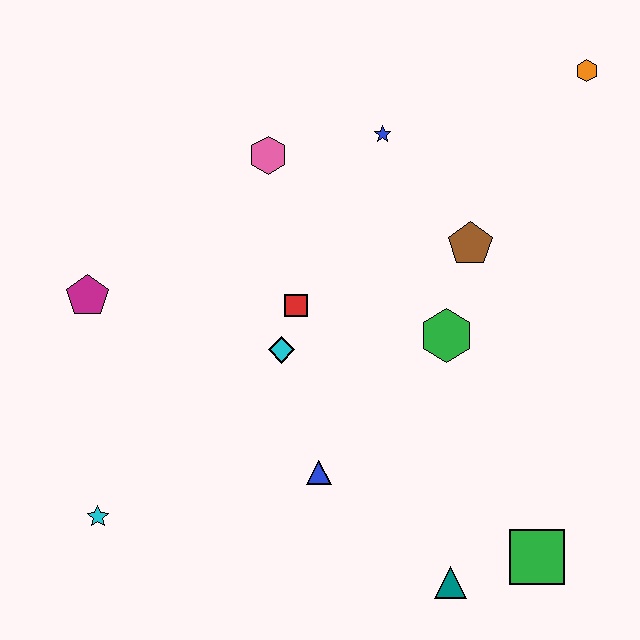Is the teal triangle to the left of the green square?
Yes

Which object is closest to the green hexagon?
The brown pentagon is closest to the green hexagon.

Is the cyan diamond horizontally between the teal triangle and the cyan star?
Yes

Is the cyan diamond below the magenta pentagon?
Yes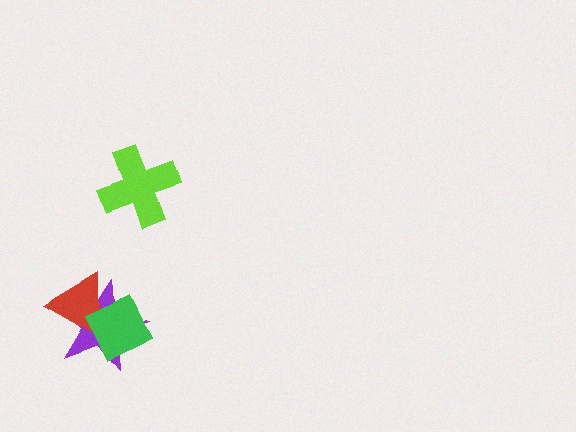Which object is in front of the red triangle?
The green diamond is in front of the red triangle.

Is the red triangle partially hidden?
Yes, it is partially covered by another shape.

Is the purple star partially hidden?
Yes, it is partially covered by another shape.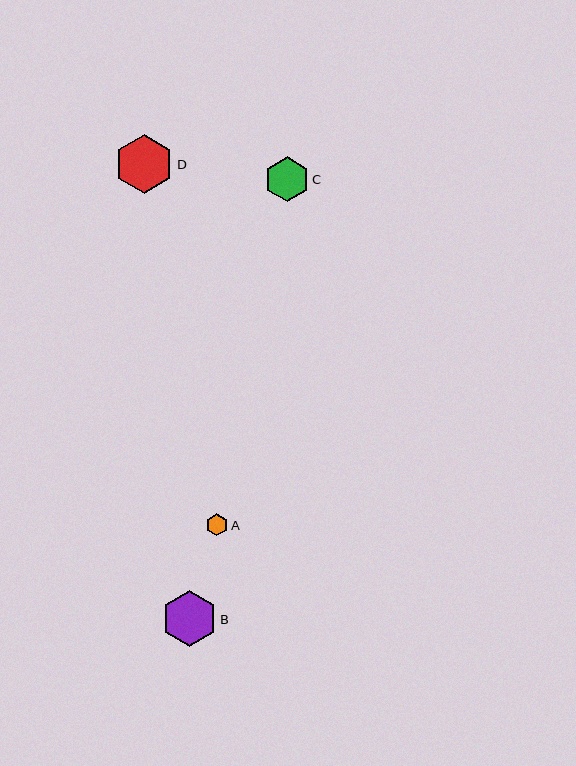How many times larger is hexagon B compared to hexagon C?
Hexagon B is approximately 1.2 times the size of hexagon C.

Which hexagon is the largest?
Hexagon D is the largest with a size of approximately 58 pixels.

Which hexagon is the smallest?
Hexagon A is the smallest with a size of approximately 22 pixels.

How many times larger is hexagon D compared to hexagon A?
Hexagon D is approximately 2.7 times the size of hexagon A.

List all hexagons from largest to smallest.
From largest to smallest: D, B, C, A.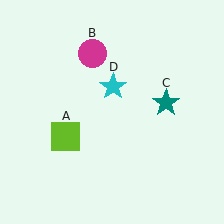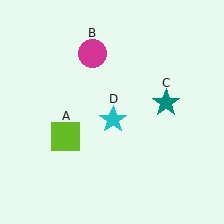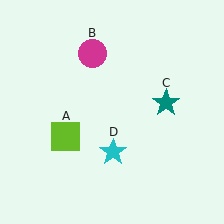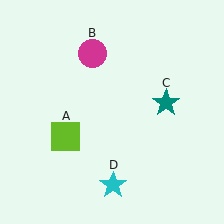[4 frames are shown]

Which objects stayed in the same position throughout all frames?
Lime square (object A) and magenta circle (object B) and teal star (object C) remained stationary.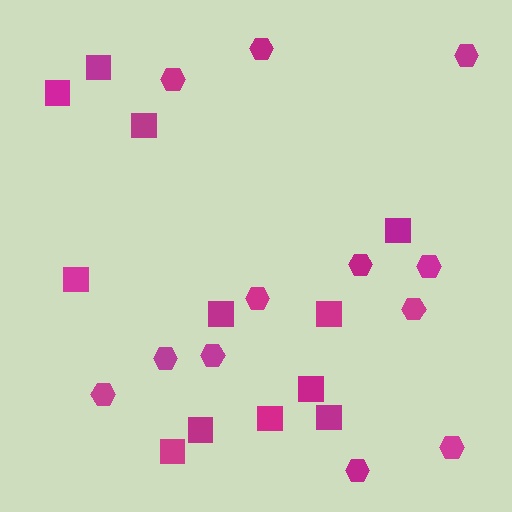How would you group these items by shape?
There are 2 groups: one group of hexagons (12) and one group of squares (12).